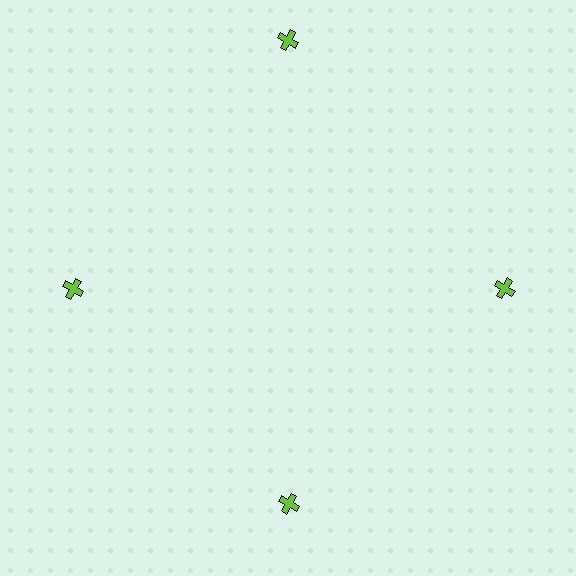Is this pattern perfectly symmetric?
No. The 4 lime crosses are arranged in a ring, but one element near the 12 o'clock position is pushed outward from the center, breaking the 4-fold rotational symmetry.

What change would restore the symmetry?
The symmetry would be restored by moving it inward, back onto the ring so that all 4 crosses sit at equal angles and equal distance from the center.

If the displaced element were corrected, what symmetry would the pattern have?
It would have 4-fold rotational symmetry — the pattern would map onto itself every 90 degrees.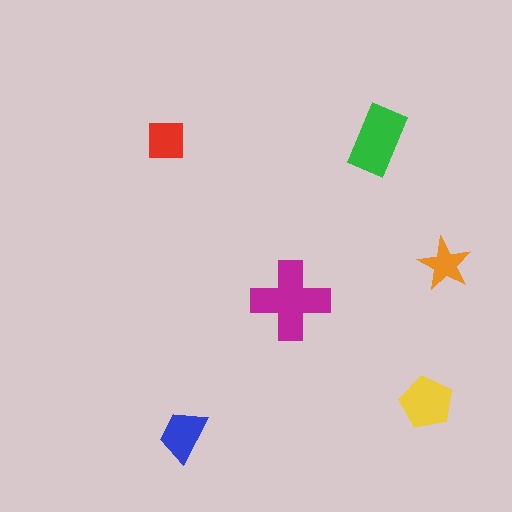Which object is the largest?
The magenta cross.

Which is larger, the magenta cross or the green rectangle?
The magenta cross.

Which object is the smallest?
The orange star.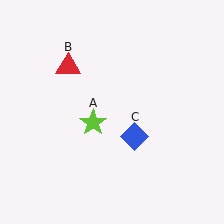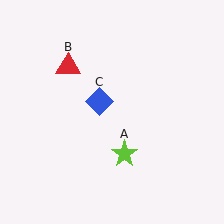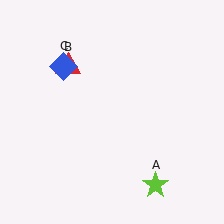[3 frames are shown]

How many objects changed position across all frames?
2 objects changed position: lime star (object A), blue diamond (object C).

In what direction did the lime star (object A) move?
The lime star (object A) moved down and to the right.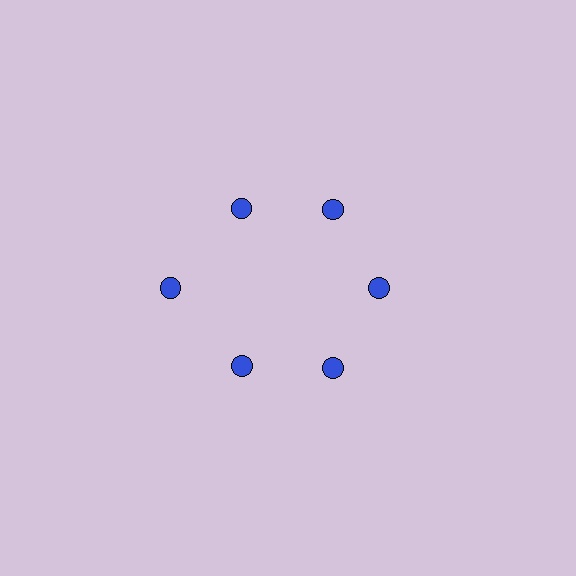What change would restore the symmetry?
The symmetry would be restored by moving it inward, back onto the ring so that all 6 circles sit at equal angles and equal distance from the center.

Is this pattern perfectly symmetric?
No. The 6 blue circles are arranged in a ring, but one element near the 9 o'clock position is pushed outward from the center, breaking the 6-fold rotational symmetry.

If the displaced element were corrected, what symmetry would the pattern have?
It would have 6-fold rotational symmetry — the pattern would map onto itself every 60 degrees.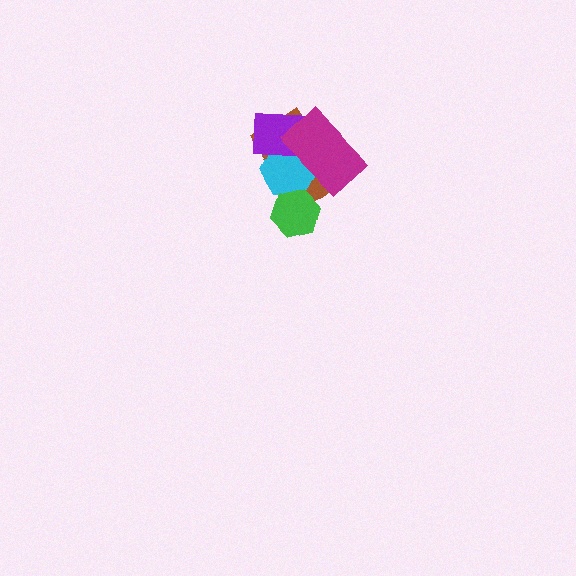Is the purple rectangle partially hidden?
Yes, it is partially covered by another shape.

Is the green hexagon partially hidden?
No, no other shape covers it.